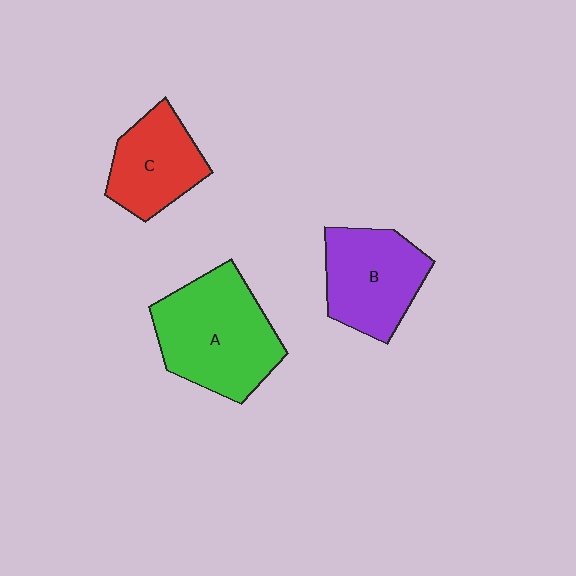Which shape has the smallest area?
Shape C (red).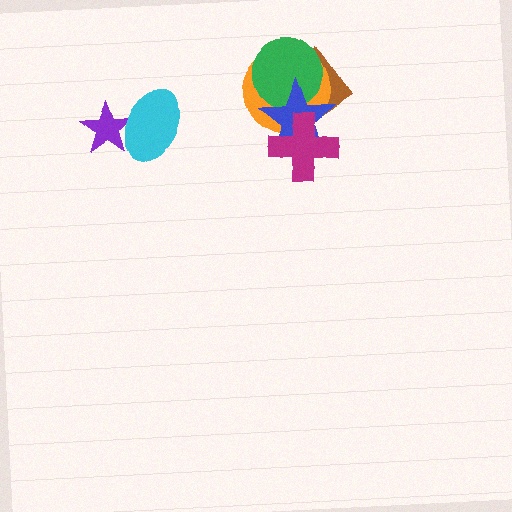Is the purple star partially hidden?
Yes, it is partially covered by another shape.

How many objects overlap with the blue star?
4 objects overlap with the blue star.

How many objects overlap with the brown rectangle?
3 objects overlap with the brown rectangle.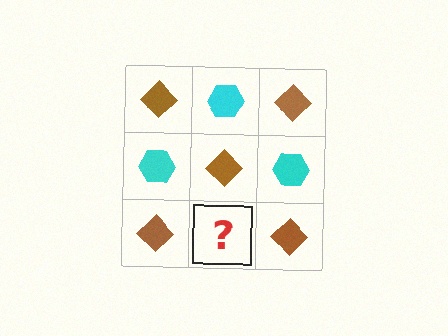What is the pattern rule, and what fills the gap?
The rule is that it alternates brown diamond and cyan hexagon in a checkerboard pattern. The gap should be filled with a cyan hexagon.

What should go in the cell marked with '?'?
The missing cell should contain a cyan hexagon.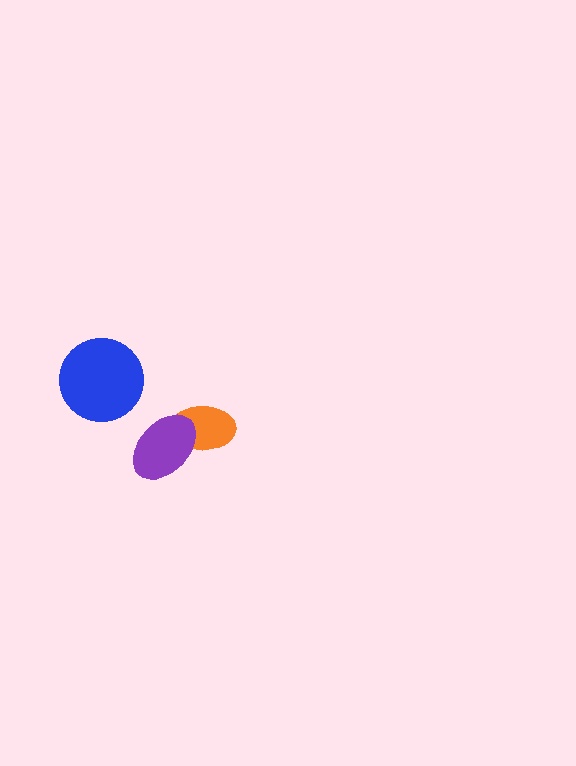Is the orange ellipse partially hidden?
Yes, it is partially covered by another shape.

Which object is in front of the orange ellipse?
The purple ellipse is in front of the orange ellipse.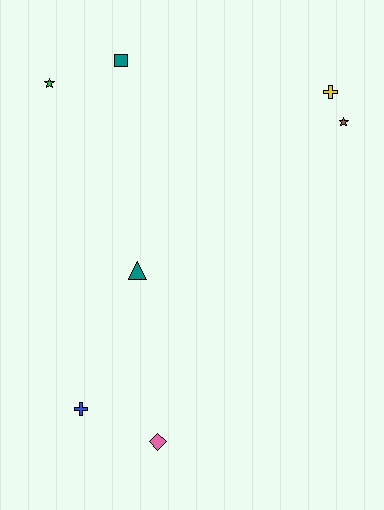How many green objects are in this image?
There is 1 green object.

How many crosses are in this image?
There are 2 crosses.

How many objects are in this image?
There are 7 objects.